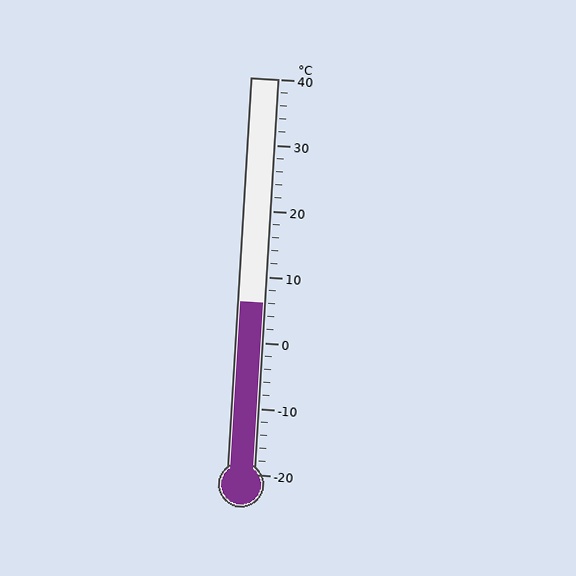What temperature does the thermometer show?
The thermometer shows approximately 6°C.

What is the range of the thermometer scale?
The thermometer scale ranges from -20°C to 40°C.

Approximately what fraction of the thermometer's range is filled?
The thermometer is filled to approximately 45% of its range.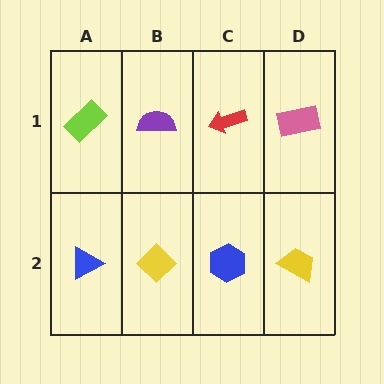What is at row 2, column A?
A blue triangle.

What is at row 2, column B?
A yellow diamond.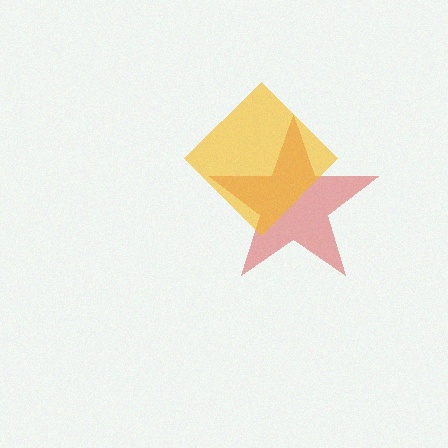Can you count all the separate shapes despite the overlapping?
Yes, there are 2 separate shapes.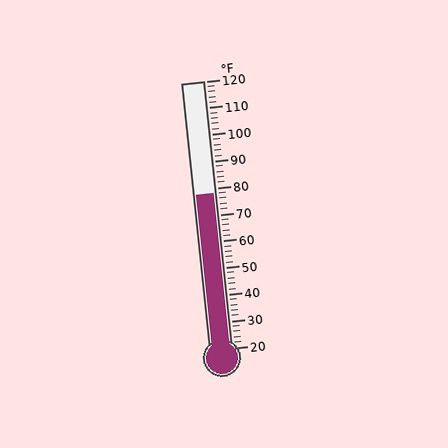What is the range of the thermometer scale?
The thermometer scale ranges from 20°F to 120°F.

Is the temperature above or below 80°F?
The temperature is below 80°F.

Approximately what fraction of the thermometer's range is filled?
The thermometer is filled to approximately 60% of its range.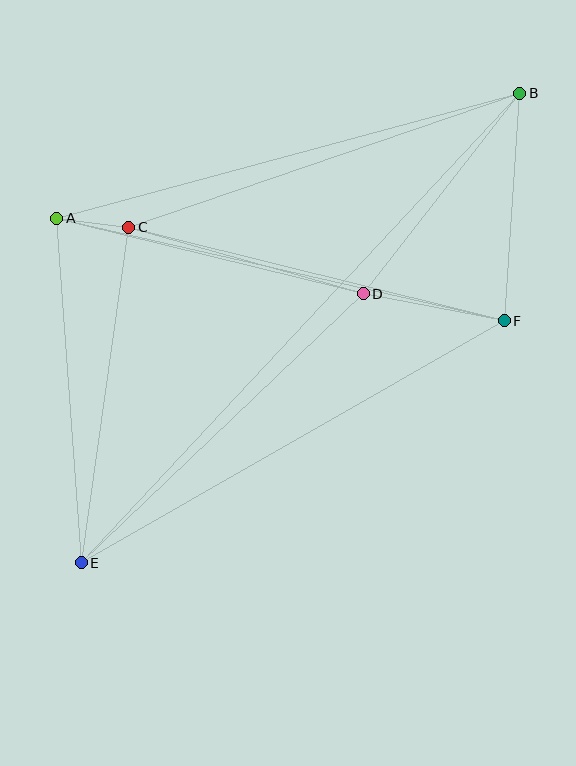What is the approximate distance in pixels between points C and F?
The distance between C and F is approximately 387 pixels.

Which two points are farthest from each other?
Points B and E are farthest from each other.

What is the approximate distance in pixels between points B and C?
The distance between B and C is approximately 414 pixels.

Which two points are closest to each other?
Points A and C are closest to each other.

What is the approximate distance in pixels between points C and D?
The distance between C and D is approximately 244 pixels.